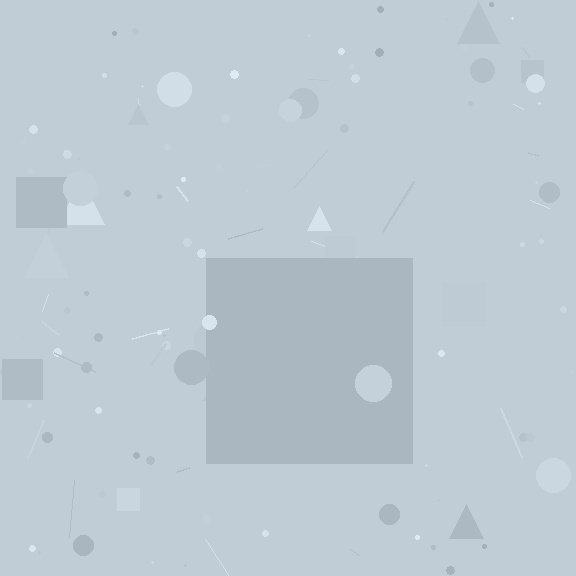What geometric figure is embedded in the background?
A square is embedded in the background.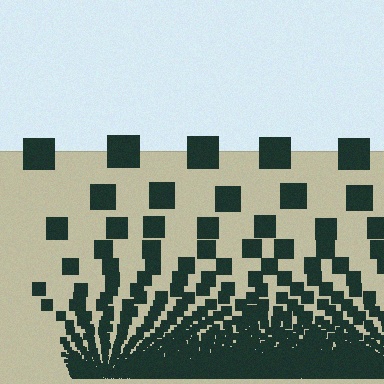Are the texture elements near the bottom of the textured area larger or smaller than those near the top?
Smaller. The gradient is inverted — elements near the bottom are smaller and denser.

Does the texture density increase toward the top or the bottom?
Density increases toward the bottom.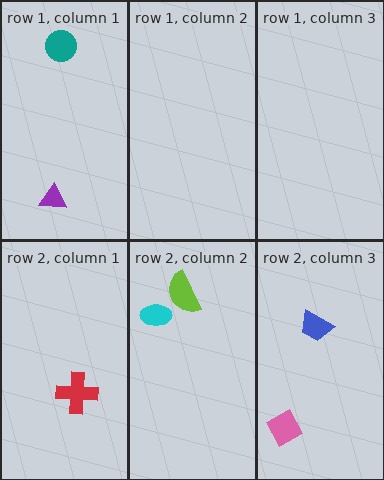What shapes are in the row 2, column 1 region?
The red cross.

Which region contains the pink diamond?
The row 2, column 3 region.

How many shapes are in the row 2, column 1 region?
1.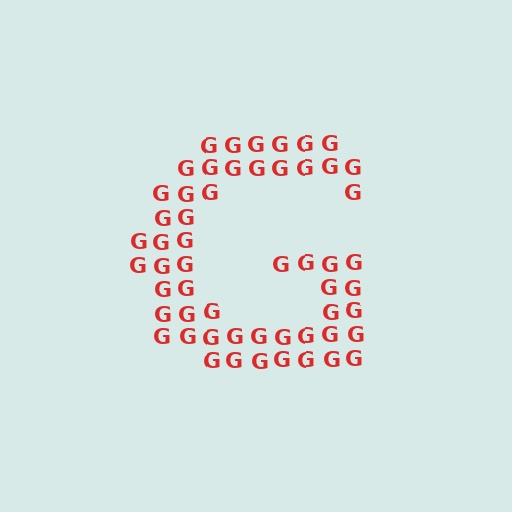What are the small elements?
The small elements are letter G's.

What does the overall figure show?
The overall figure shows the letter G.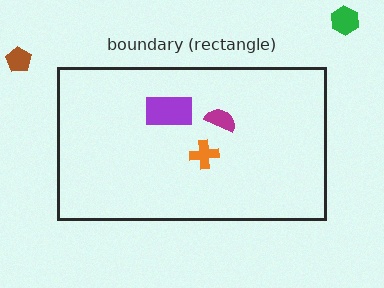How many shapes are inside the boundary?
3 inside, 2 outside.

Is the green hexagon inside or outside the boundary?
Outside.